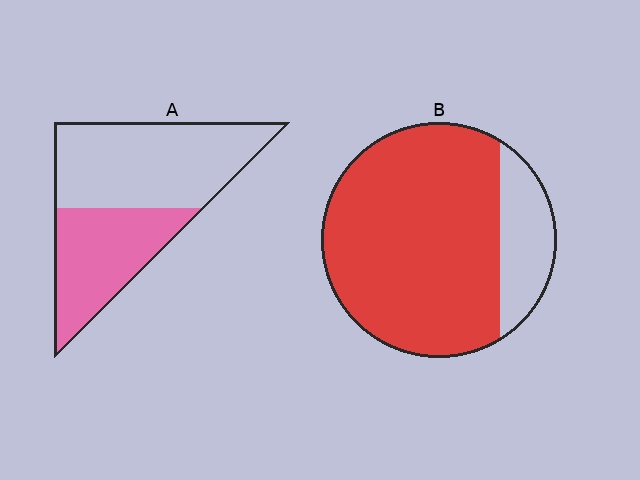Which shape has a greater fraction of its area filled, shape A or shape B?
Shape B.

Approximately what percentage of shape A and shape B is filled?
A is approximately 40% and B is approximately 80%.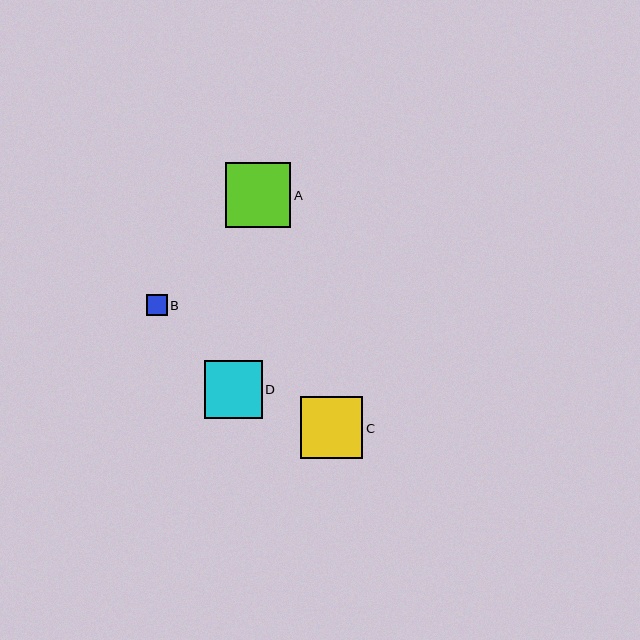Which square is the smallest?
Square B is the smallest with a size of approximately 21 pixels.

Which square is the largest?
Square A is the largest with a size of approximately 65 pixels.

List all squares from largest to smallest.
From largest to smallest: A, C, D, B.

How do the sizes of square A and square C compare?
Square A and square C are approximately the same size.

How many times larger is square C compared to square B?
Square C is approximately 3.0 times the size of square B.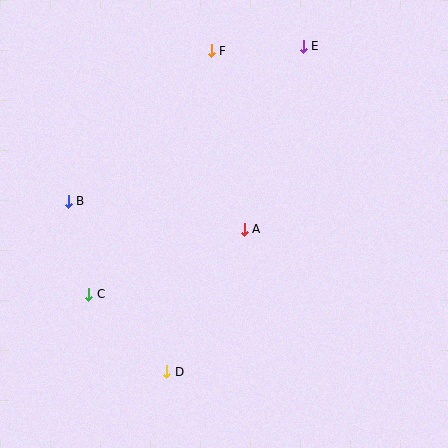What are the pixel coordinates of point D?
Point D is at (167, 372).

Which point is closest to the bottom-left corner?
Point C is closest to the bottom-left corner.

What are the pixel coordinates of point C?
Point C is at (89, 294).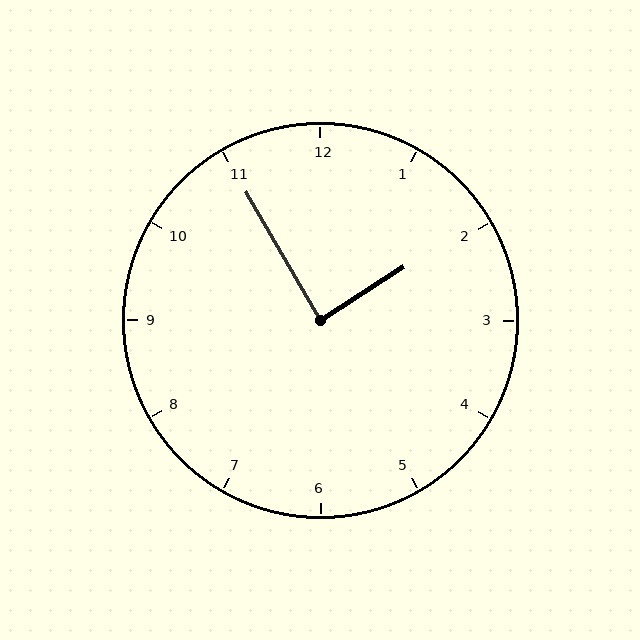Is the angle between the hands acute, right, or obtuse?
It is right.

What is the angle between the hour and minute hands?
Approximately 88 degrees.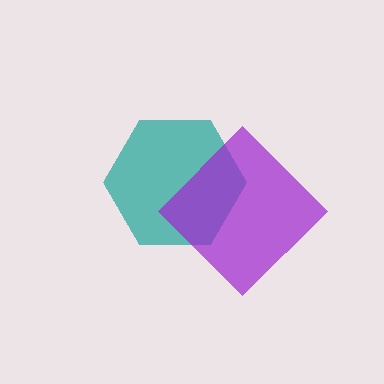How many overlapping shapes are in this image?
There are 2 overlapping shapes in the image.